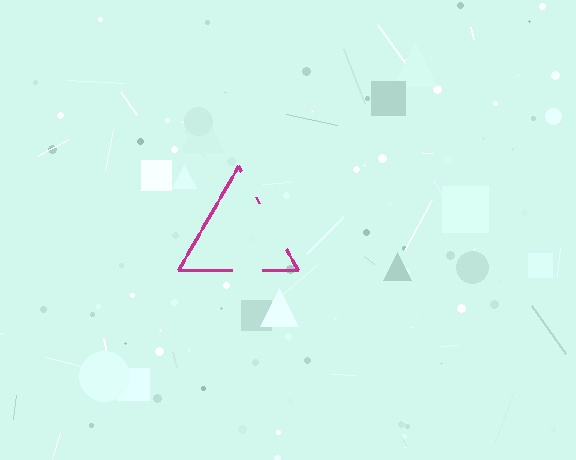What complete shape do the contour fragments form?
The contour fragments form a triangle.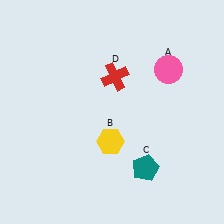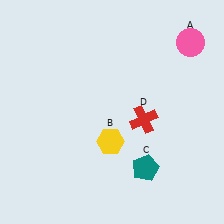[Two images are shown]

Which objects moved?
The objects that moved are: the pink circle (A), the red cross (D).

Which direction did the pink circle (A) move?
The pink circle (A) moved up.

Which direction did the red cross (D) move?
The red cross (D) moved down.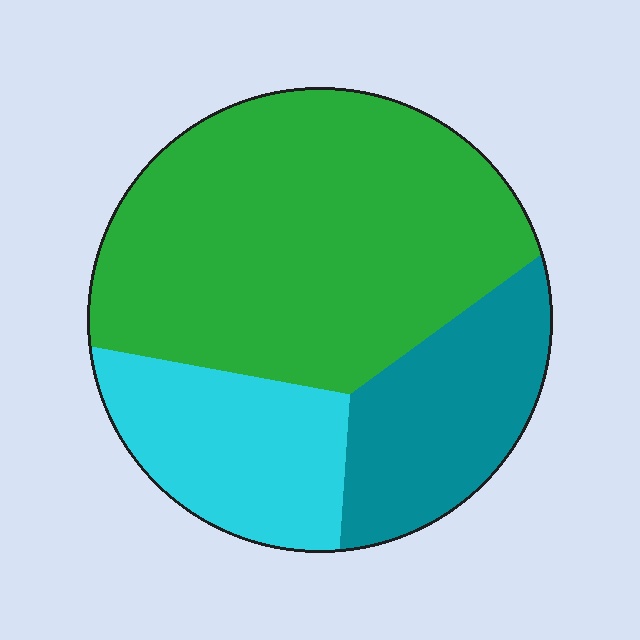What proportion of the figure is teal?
Teal covers roughly 20% of the figure.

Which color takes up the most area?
Green, at roughly 60%.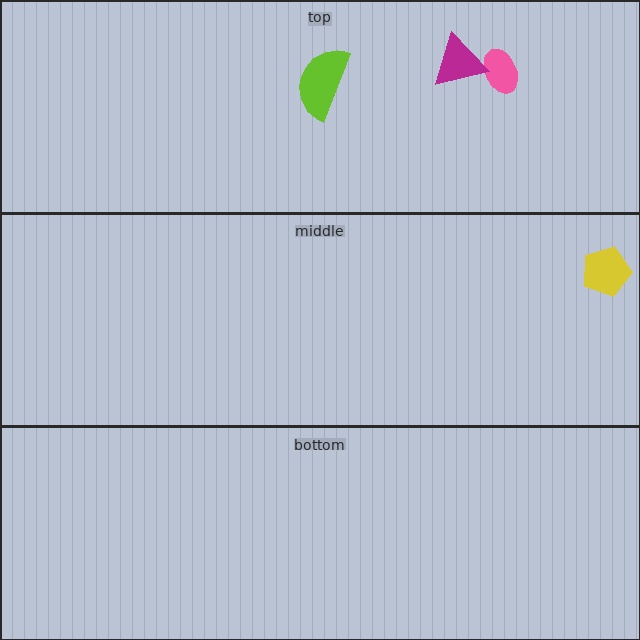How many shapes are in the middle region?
1.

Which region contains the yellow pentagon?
The middle region.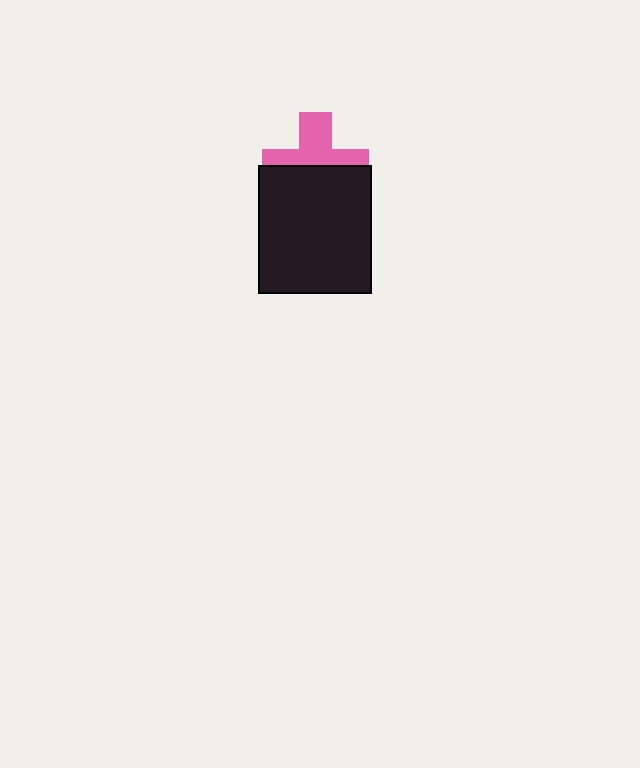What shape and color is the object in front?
The object in front is a black rectangle.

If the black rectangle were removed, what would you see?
You would see the complete pink cross.